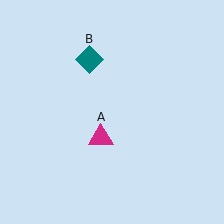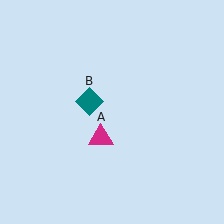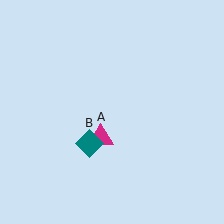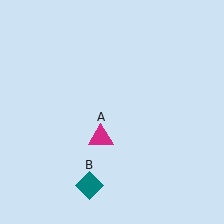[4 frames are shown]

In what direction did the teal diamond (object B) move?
The teal diamond (object B) moved down.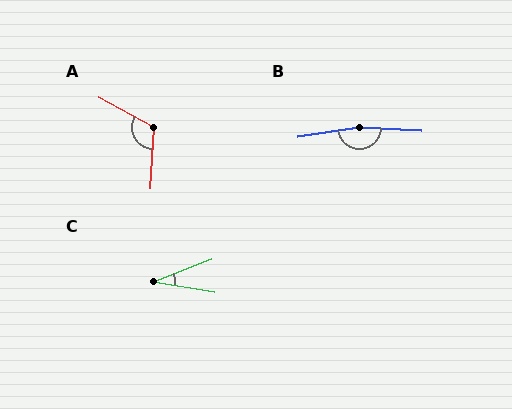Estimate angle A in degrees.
Approximately 115 degrees.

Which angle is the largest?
B, at approximately 169 degrees.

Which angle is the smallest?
C, at approximately 31 degrees.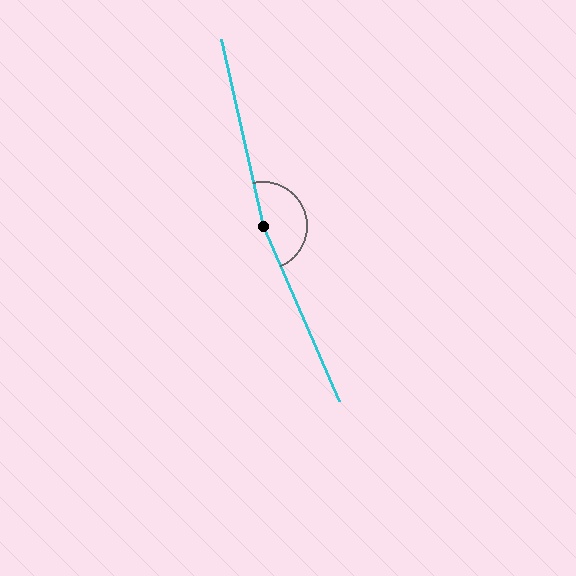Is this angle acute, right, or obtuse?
It is obtuse.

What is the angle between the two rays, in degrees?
Approximately 169 degrees.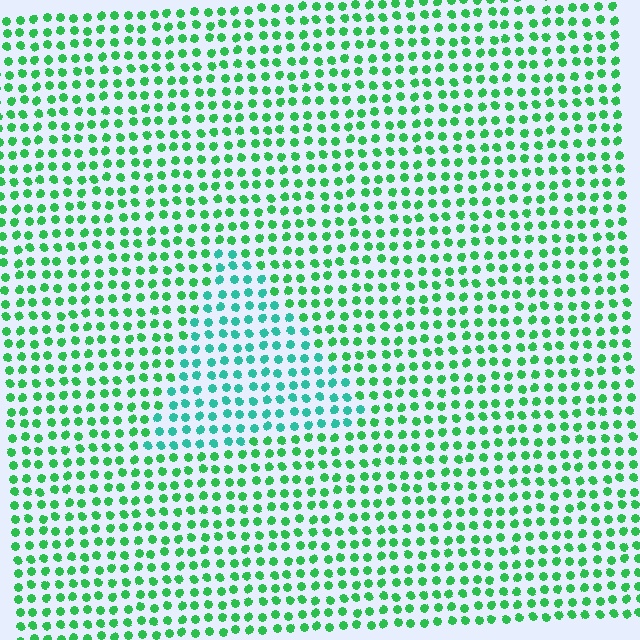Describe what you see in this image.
The image is filled with small green elements in a uniform arrangement. A triangle-shaped region is visible where the elements are tinted to a slightly different hue, forming a subtle color boundary.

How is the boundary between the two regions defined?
The boundary is defined purely by a slight shift in hue (about 34 degrees). Spacing, size, and orientation are identical on both sides.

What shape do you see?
I see a triangle.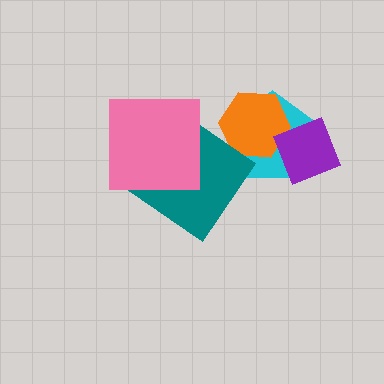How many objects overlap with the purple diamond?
2 objects overlap with the purple diamond.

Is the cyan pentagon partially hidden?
Yes, it is partially covered by another shape.